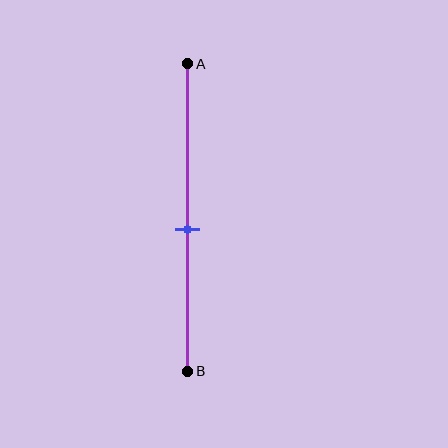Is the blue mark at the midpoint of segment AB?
No, the mark is at about 55% from A, not at the 50% midpoint.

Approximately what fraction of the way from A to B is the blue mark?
The blue mark is approximately 55% of the way from A to B.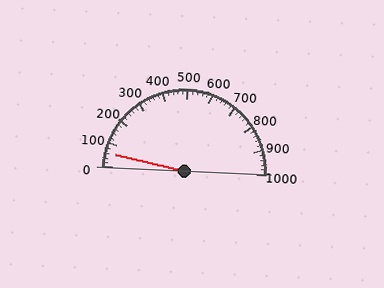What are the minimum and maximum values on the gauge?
The gauge ranges from 0 to 1000.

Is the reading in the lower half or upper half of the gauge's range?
The reading is in the lower half of the range (0 to 1000).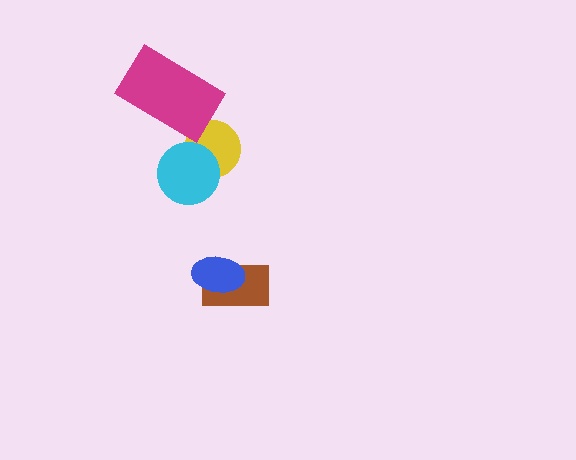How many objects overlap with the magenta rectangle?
0 objects overlap with the magenta rectangle.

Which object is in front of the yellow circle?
The cyan circle is in front of the yellow circle.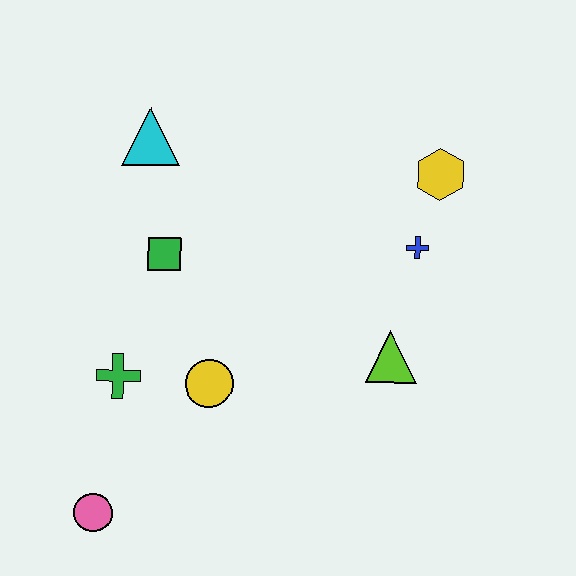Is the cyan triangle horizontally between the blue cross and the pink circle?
Yes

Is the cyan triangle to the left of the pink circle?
No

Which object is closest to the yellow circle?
The green cross is closest to the yellow circle.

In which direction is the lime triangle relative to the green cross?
The lime triangle is to the right of the green cross.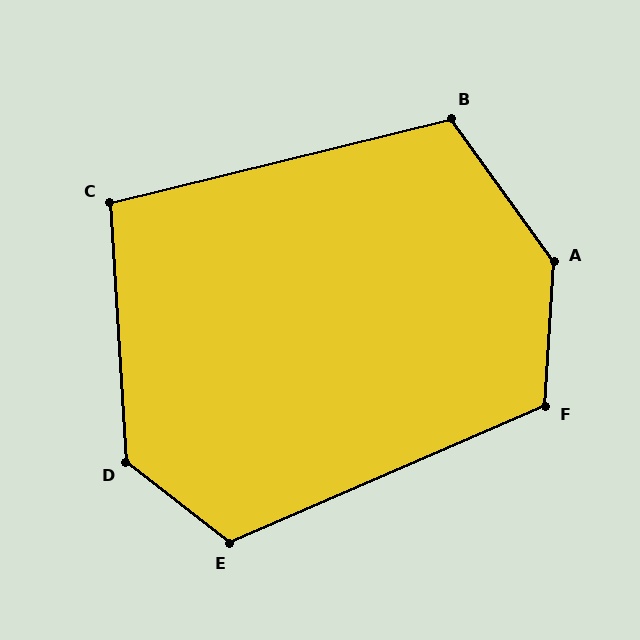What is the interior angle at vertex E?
Approximately 119 degrees (obtuse).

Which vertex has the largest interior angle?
A, at approximately 141 degrees.